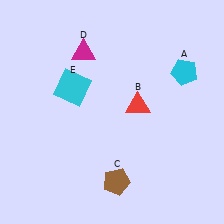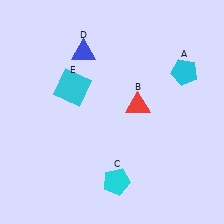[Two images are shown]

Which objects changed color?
C changed from brown to cyan. D changed from magenta to blue.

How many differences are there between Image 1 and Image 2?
There are 2 differences between the two images.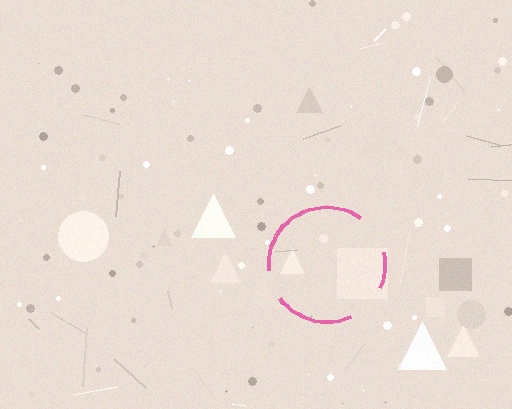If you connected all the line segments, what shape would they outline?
They would outline a circle.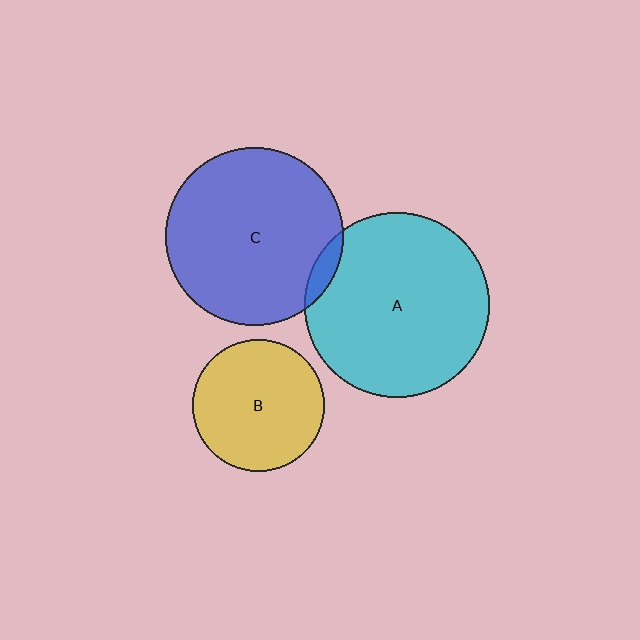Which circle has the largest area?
Circle A (cyan).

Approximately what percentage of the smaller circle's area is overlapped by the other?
Approximately 5%.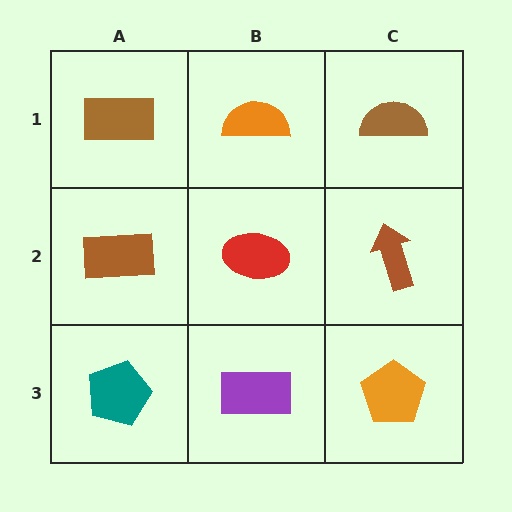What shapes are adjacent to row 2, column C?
A brown semicircle (row 1, column C), an orange pentagon (row 3, column C), a red ellipse (row 2, column B).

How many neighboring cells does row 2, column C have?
3.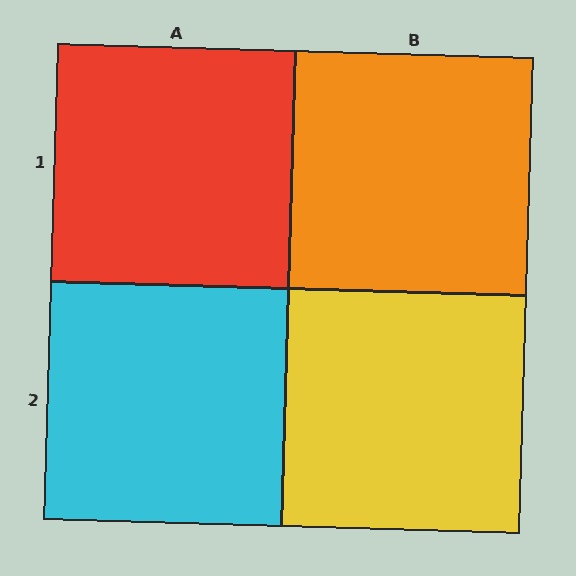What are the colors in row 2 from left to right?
Cyan, yellow.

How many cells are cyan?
1 cell is cyan.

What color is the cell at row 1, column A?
Red.